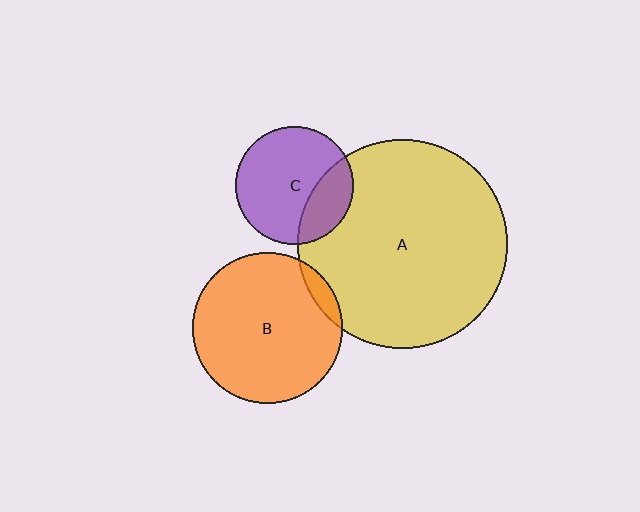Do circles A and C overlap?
Yes.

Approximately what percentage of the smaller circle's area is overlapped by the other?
Approximately 25%.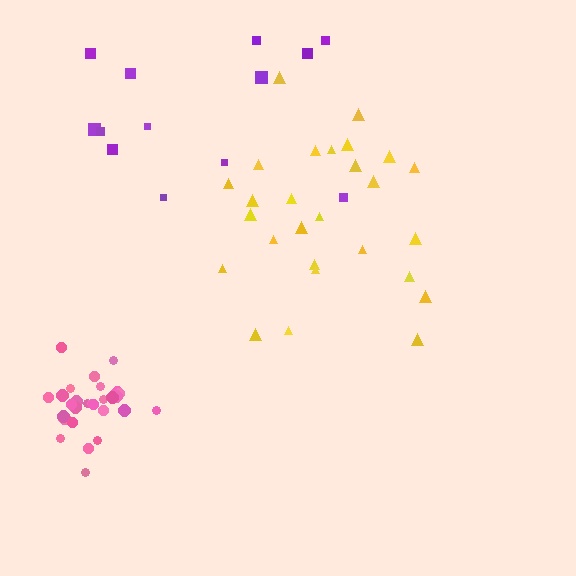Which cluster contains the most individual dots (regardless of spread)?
Pink (28).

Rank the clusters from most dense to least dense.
pink, yellow, purple.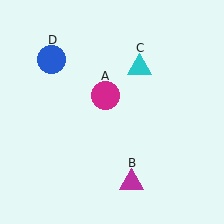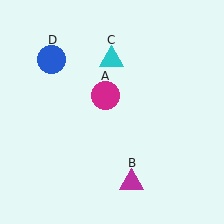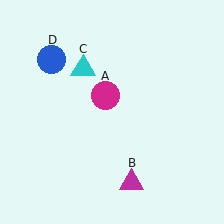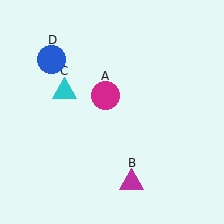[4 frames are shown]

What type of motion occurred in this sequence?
The cyan triangle (object C) rotated counterclockwise around the center of the scene.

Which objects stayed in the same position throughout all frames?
Magenta circle (object A) and magenta triangle (object B) and blue circle (object D) remained stationary.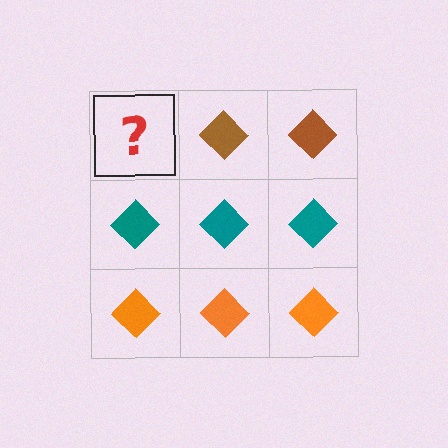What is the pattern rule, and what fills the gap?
The rule is that each row has a consistent color. The gap should be filled with a brown diamond.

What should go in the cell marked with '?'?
The missing cell should contain a brown diamond.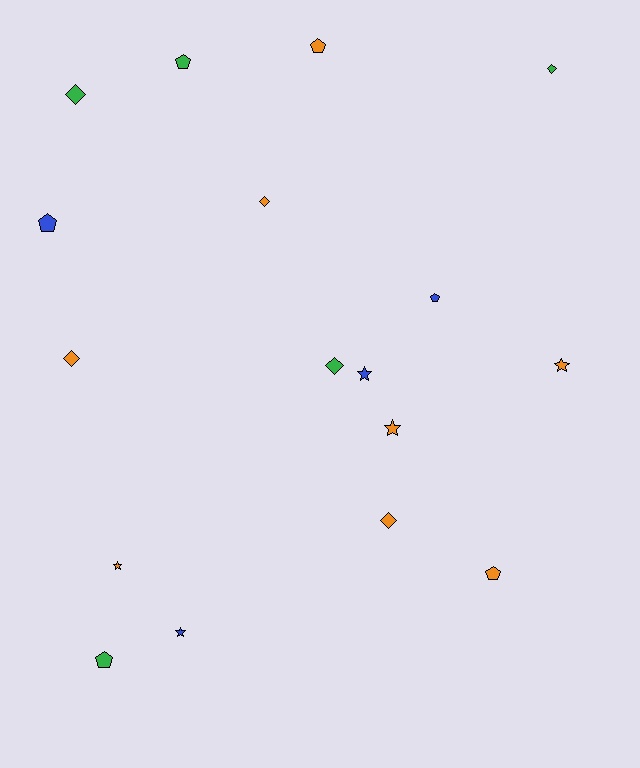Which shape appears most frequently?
Pentagon, with 6 objects.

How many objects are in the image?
There are 17 objects.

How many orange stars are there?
There are 3 orange stars.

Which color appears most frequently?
Orange, with 8 objects.